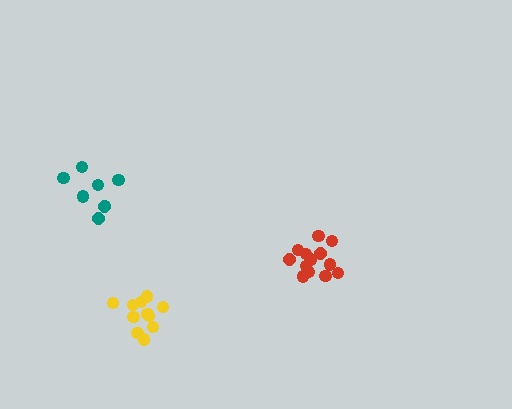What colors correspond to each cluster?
The clusters are colored: yellow, red, teal.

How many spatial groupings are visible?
There are 3 spatial groupings.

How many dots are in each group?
Group 1: 12 dots, Group 2: 13 dots, Group 3: 8 dots (33 total).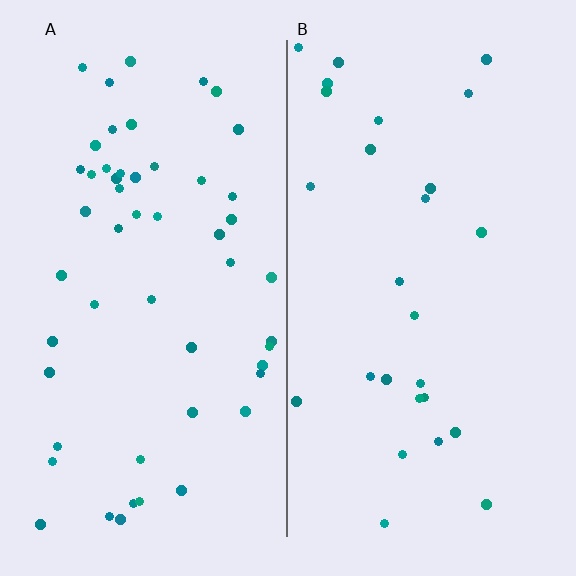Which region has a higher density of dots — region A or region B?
A (the left).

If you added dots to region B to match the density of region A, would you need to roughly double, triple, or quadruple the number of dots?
Approximately double.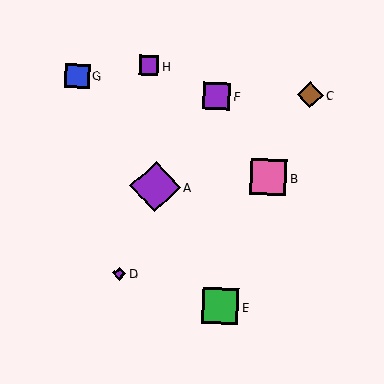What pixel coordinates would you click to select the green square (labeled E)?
Click at (220, 306) to select the green square E.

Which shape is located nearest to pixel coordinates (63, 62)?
The blue square (labeled G) at (77, 76) is nearest to that location.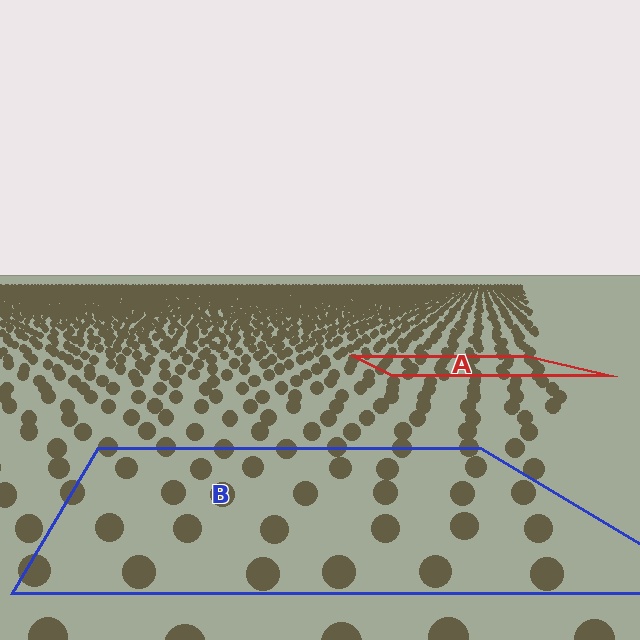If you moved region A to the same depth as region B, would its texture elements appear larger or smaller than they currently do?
They would appear larger. At a closer depth, the same texture elements are projected at a bigger on-screen size.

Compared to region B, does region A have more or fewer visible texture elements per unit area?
Region A has more texture elements per unit area — they are packed more densely because it is farther away.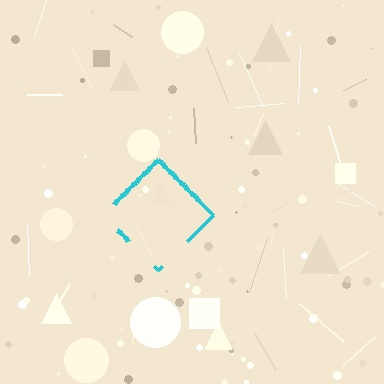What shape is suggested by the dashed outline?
The dashed outline suggests a diamond.